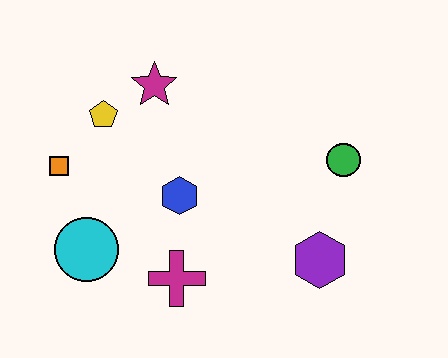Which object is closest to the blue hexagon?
The magenta cross is closest to the blue hexagon.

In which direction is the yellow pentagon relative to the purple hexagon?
The yellow pentagon is to the left of the purple hexagon.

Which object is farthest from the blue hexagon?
The green circle is farthest from the blue hexagon.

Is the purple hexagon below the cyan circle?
Yes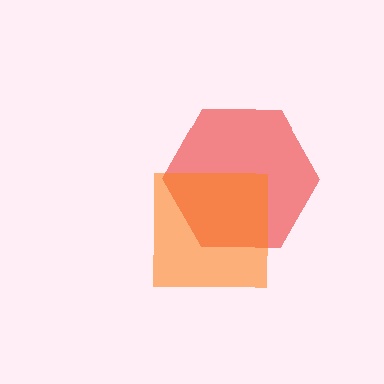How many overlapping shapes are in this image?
There are 2 overlapping shapes in the image.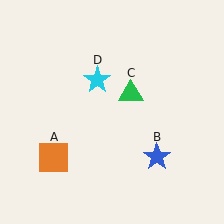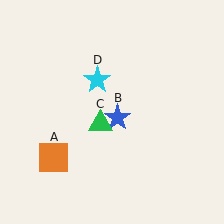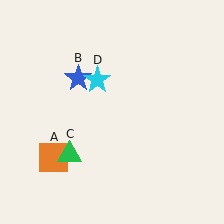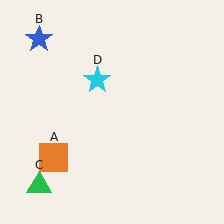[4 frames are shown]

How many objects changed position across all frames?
2 objects changed position: blue star (object B), green triangle (object C).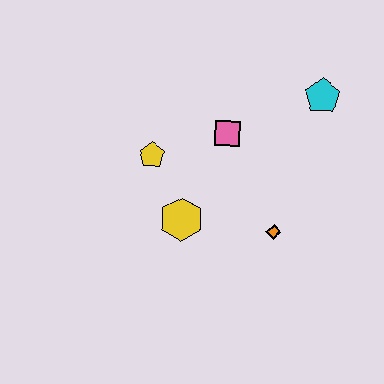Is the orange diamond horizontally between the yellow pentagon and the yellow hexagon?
No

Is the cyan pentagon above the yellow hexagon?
Yes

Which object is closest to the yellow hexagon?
The yellow pentagon is closest to the yellow hexagon.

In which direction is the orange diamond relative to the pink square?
The orange diamond is below the pink square.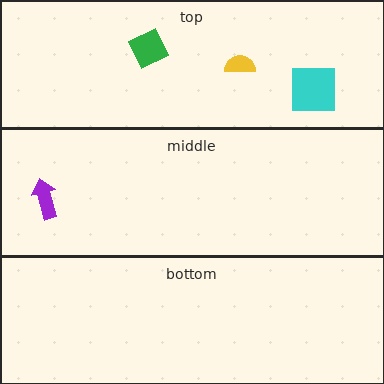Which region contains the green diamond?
The top region.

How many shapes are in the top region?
3.